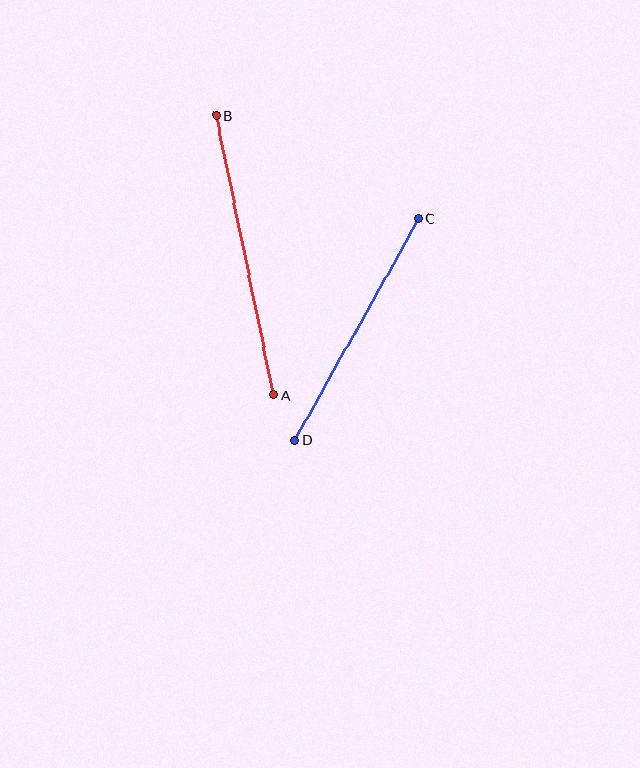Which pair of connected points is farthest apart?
Points A and B are farthest apart.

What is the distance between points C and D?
The distance is approximately 253 pixels.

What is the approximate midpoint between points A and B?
The midpoint is at approximately (245, 255) pixels.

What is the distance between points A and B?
The distance is approximately 286 pixels.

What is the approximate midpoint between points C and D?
The midpoint is at approximately (357, 329) pixels.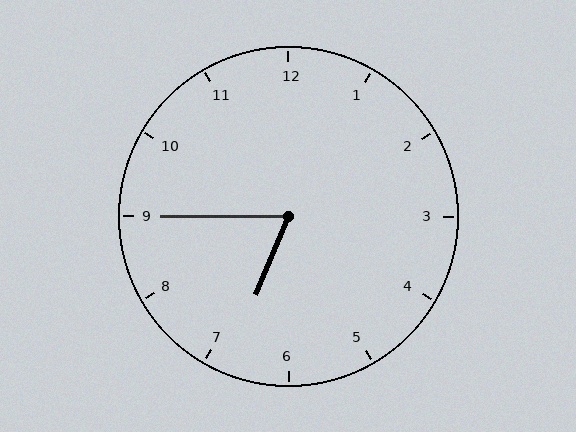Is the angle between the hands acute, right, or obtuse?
It is acute.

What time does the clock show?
6:45.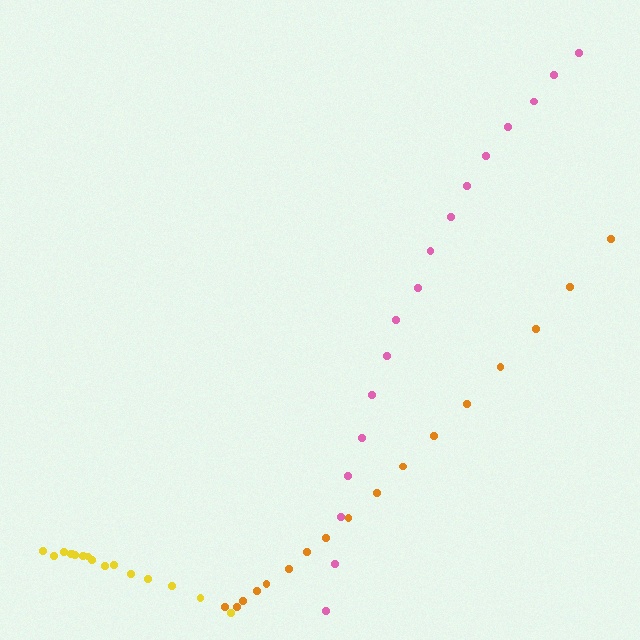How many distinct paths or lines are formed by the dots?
There are 3 distinct paths.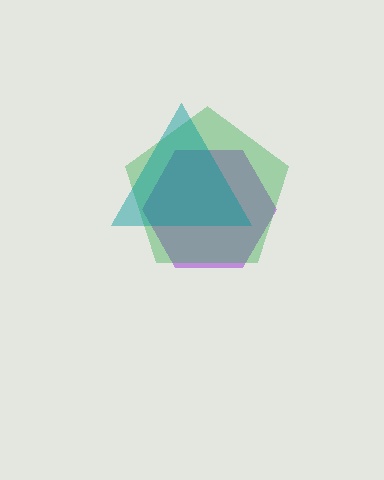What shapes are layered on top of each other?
The layered shapes are: a purple hexagon, a green pentagon, a teal triangle.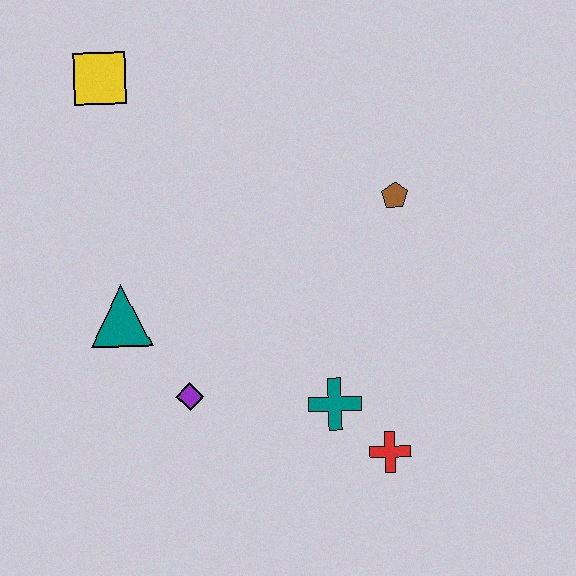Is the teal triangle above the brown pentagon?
No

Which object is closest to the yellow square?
The teal triangle is closest to the yellow square.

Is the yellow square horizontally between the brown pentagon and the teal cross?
No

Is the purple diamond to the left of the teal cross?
Yes